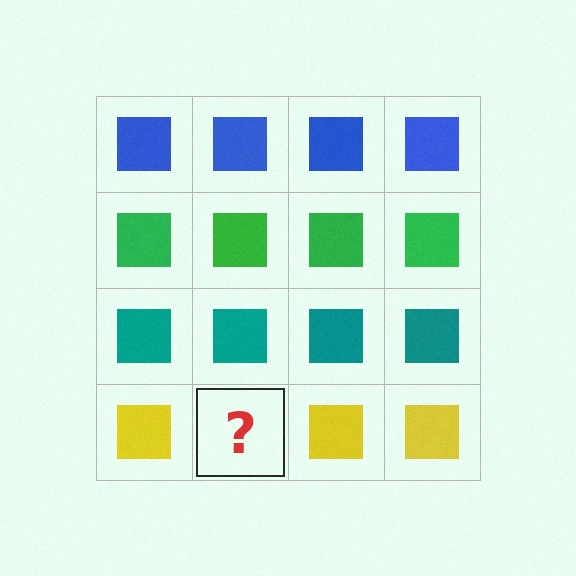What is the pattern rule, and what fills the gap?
The rule is that each row has a consistent color. The gap should be filled with a yellow square.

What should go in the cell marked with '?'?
The missing cell should contain a yellow square.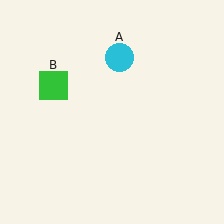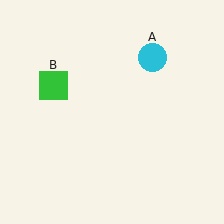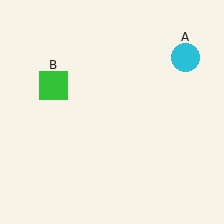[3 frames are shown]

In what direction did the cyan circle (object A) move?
The cyan circle (object A) moved right.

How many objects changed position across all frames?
1 object changed position: cyan circle (object A).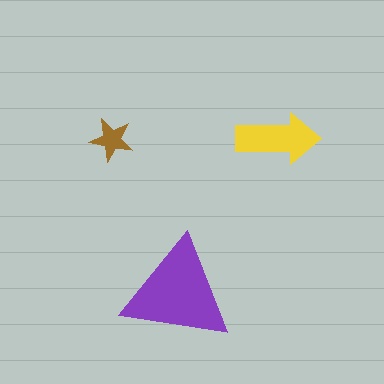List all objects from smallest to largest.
The brown star, the yellow arrow, the purple triangle.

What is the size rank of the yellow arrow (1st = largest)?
2nd.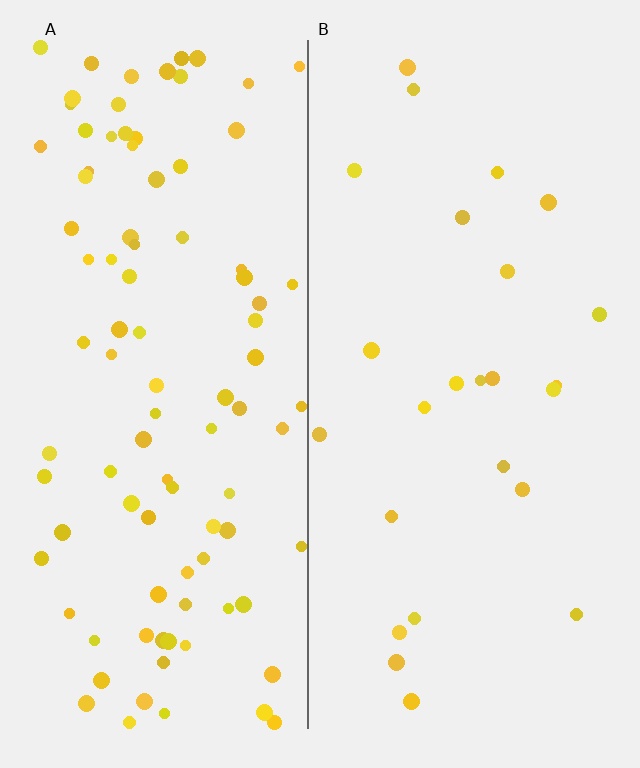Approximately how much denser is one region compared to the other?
Approximately 3.7× — region A over region B.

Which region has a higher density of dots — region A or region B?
A (the left).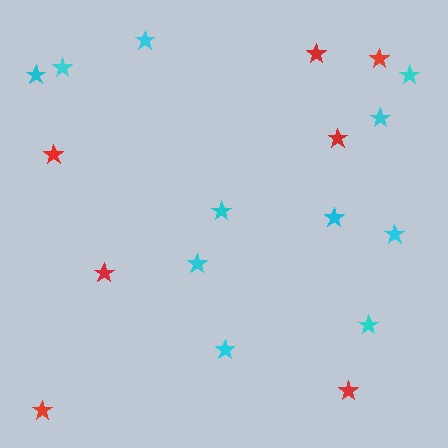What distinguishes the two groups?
There are 2 groups: one group of red stars (7) and one group of cyan stars (11).